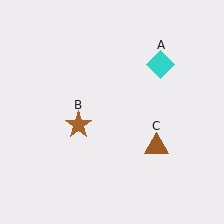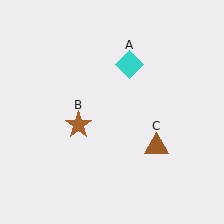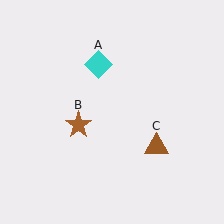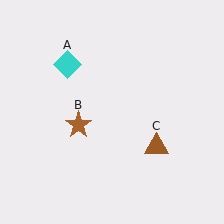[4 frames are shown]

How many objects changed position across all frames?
1 object changed position: cyan diamond (object A).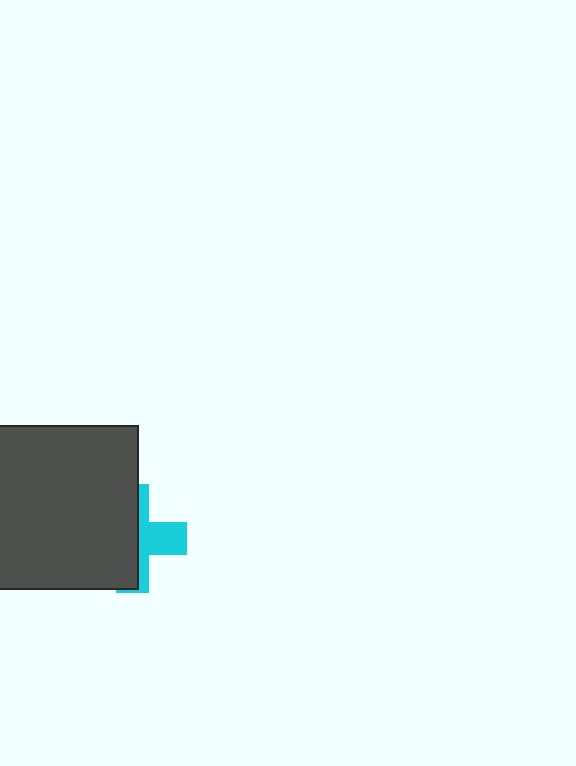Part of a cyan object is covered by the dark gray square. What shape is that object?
It is a cross.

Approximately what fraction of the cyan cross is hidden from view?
Roughly 61% of the cyan cross is hidden behind the dark gray square.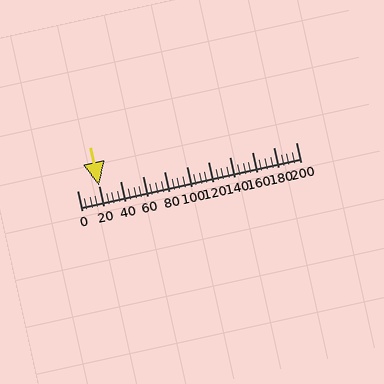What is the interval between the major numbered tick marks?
The major tick marks are spaced 20 units apart.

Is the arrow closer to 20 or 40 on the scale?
The arrow is closer to 20.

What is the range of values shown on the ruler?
The ruler shows values from 0 to 200.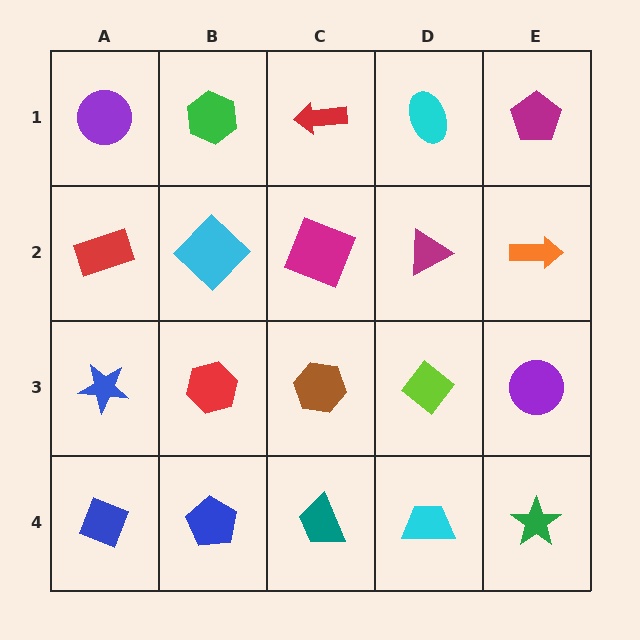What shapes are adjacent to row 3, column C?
A magenta square (row 2, column C), a teal trapezoid (row 4, column C), a red hexagon (row 3, column B), a lime diamond (row 3, column D).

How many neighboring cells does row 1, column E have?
2.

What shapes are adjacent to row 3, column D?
A magenta triangle (row 2, column D), a cyan trapezoid (row 4, column D), a brown hexagon (row 3, column C), a purple circle (row 3, column E).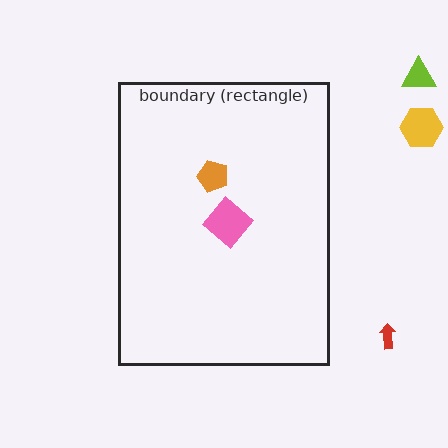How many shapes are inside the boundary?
2 inside, 3 outside.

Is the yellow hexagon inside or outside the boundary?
Outside.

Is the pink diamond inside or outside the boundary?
Inside.